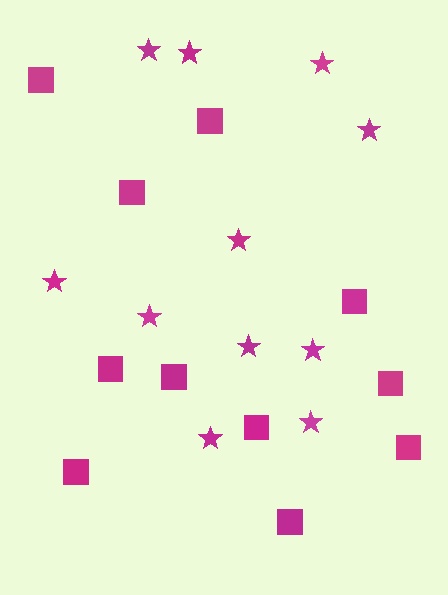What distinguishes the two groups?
There are 2 groups: one group of squares (11) and one group of stars (11).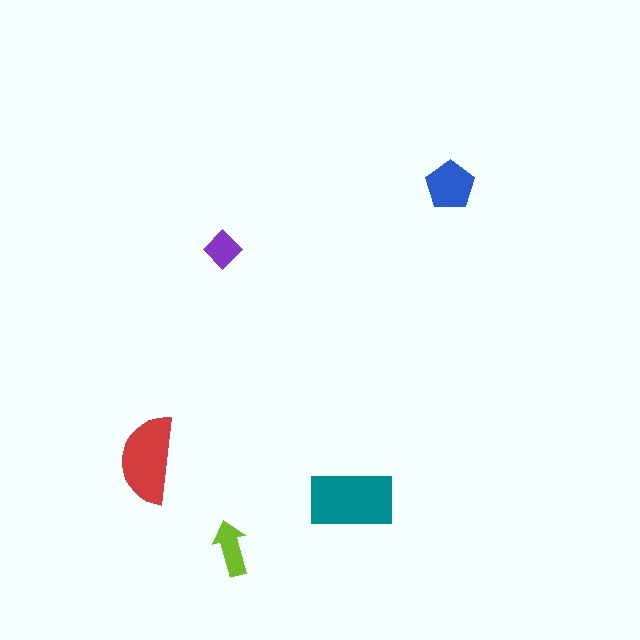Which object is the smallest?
The purple diamond.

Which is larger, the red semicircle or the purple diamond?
The red semicircle.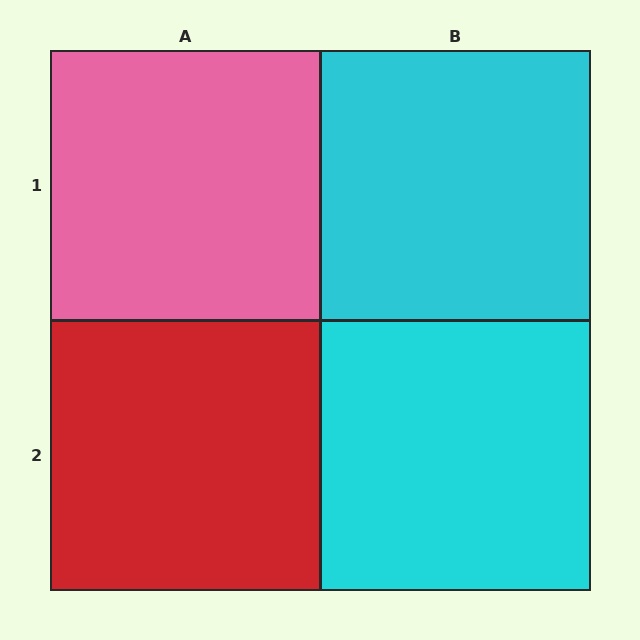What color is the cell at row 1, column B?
Cyan.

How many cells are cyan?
2 cells are cyan.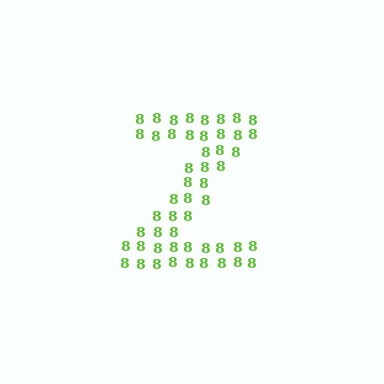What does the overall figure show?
The overall figure shows the letter Z.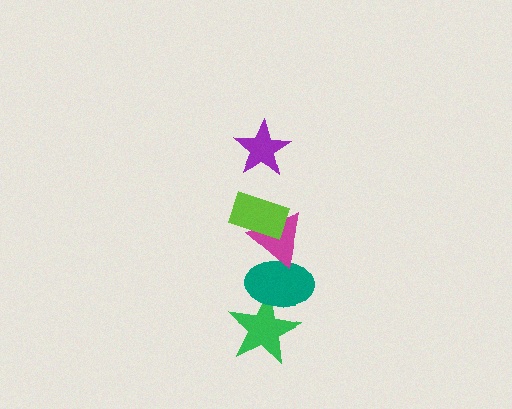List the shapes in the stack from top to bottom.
From top to bottom: the purple star, the lime rectangle, the magenta triangle, the teal ellipse, the green star.